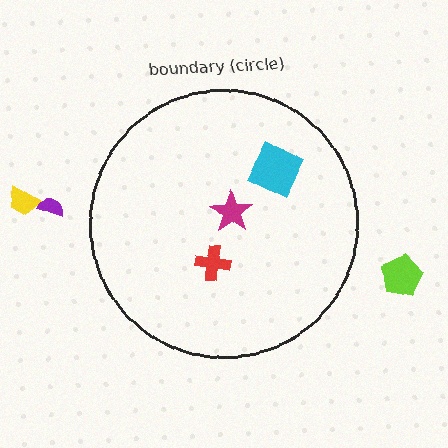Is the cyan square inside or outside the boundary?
Inside.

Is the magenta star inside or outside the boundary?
Inside.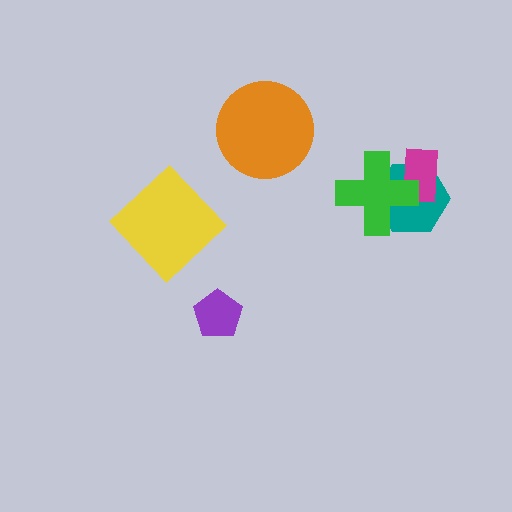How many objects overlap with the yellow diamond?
0 objects overlap with the yellow diamond.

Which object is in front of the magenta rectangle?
The green cross is in front of the magenta rectangle.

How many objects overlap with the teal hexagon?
2 objects overlap with the teal hexagon.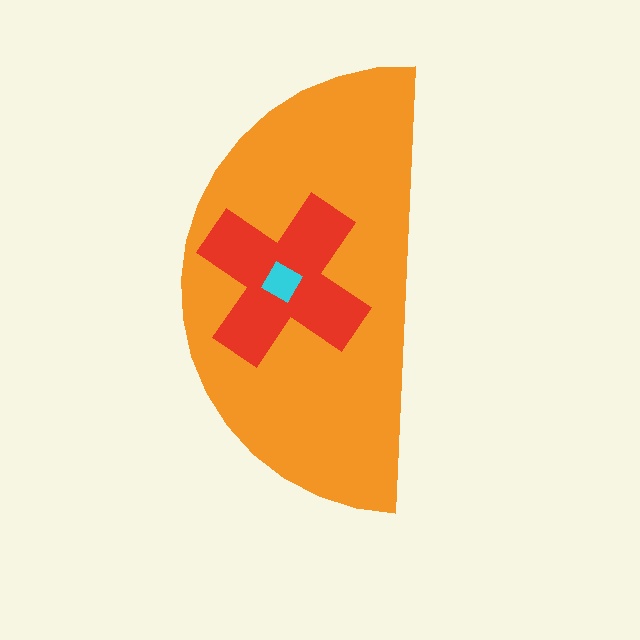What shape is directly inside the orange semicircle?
The red cross.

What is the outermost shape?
The orange semicircle.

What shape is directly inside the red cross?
The cyan square.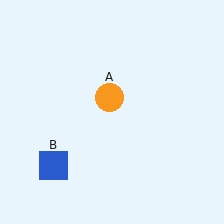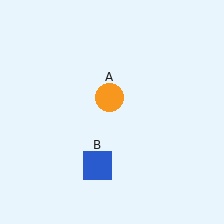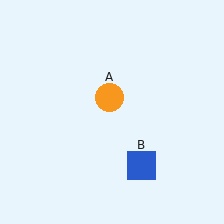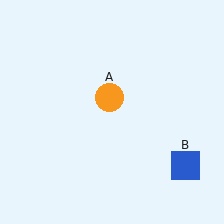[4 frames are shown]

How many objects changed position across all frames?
1 object changed position: blue square (object B).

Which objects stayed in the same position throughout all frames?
Orange circle (object A) remained stationary.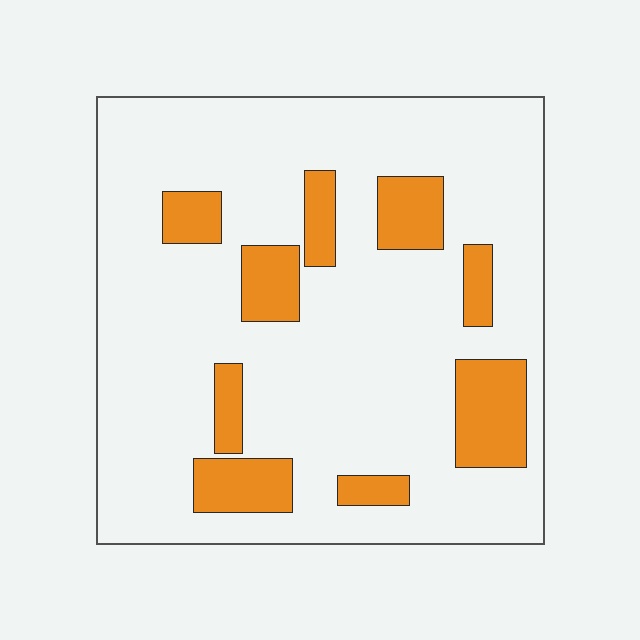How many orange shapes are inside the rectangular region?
9.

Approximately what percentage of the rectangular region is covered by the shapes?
Approximately 20%.